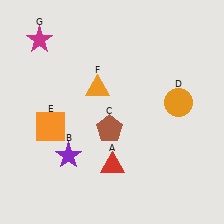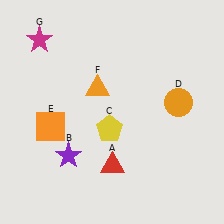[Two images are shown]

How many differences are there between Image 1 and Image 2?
There is 1 difference between the two images.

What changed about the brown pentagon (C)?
In Image 1, C is brown. In Image 2, it changed to yellow.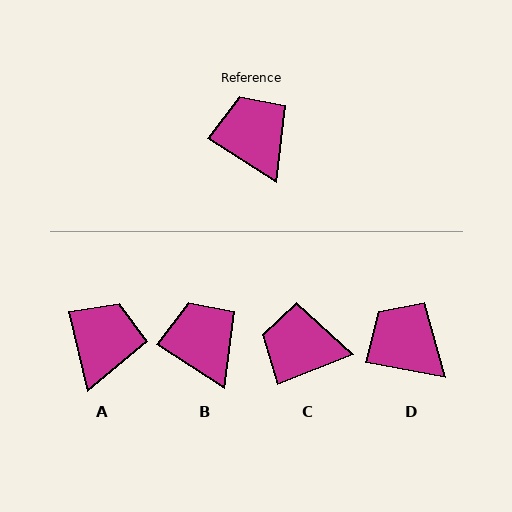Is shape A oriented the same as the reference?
No, it is off by about 43 degrees.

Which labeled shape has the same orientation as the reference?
B.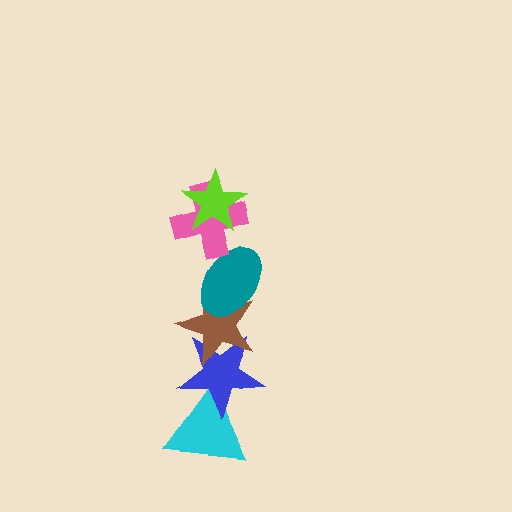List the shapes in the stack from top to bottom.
From top to bottom: the lime star, the pink cross, the teal ellipse, the brown star, the blue star, the cyan triangle.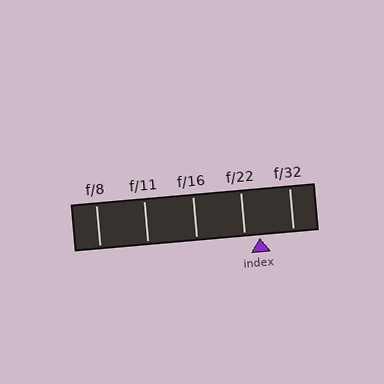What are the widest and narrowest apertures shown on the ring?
The widest aperture shown is f/8 and the narrowest is f/32.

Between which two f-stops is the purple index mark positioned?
The index mark is between f/22 and f/32.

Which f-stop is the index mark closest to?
The index mark is closest to f/22.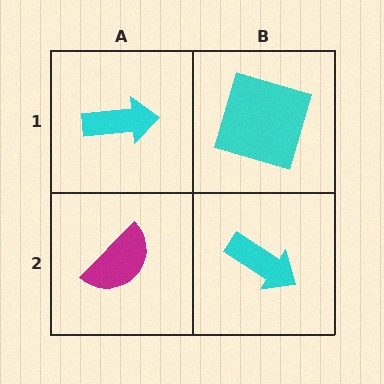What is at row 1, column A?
A cyan arrow.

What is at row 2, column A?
A magenta semicircle.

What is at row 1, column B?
A cyan square.